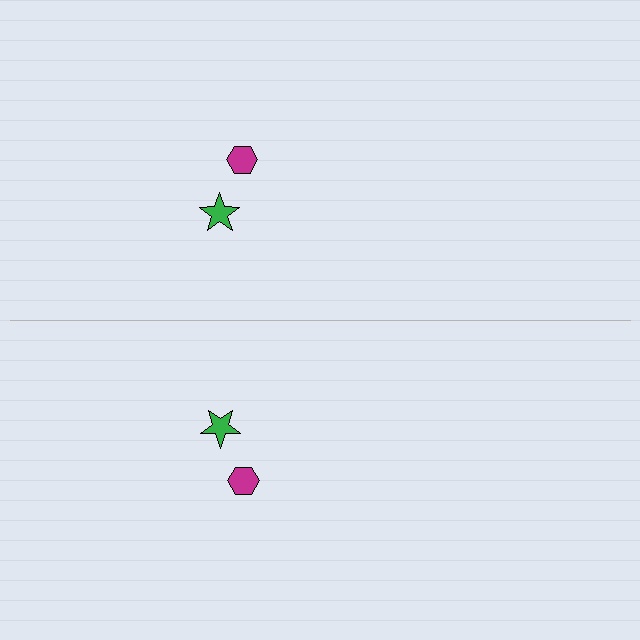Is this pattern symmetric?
Yes, this pattern has bilateral (reflection) symmetry.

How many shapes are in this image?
There are 4 shapes in this image.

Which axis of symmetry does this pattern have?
The pattern has a horizontal axis of symmetry running through the center of the image.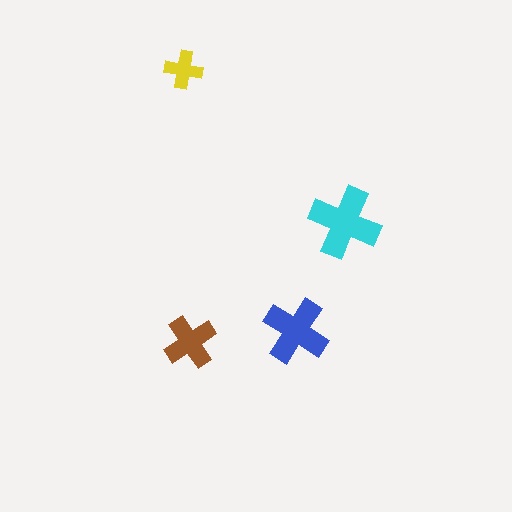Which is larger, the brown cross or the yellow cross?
The brown one.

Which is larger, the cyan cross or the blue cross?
The cyan one.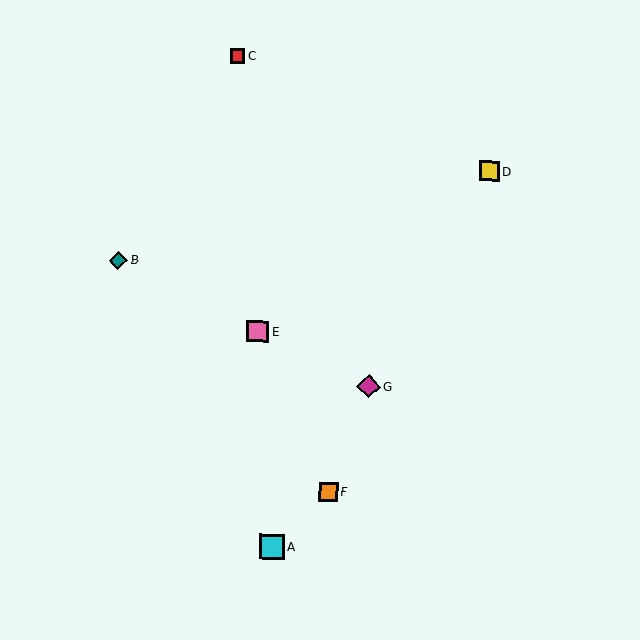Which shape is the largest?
The cyan square (labeled A) is the largest.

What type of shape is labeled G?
Shape G is a magenta diamond.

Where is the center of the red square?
The center of the red square is at (238, 56).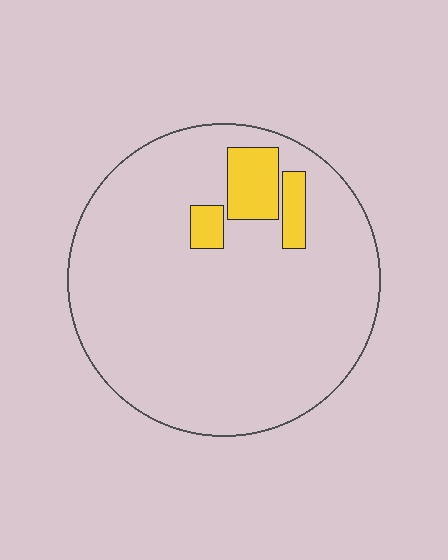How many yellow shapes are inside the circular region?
3.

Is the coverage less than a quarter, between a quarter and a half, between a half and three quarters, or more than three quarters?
Less than a quarter.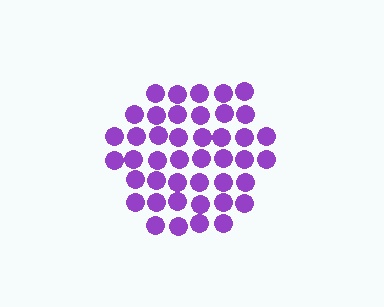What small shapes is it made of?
It is made of small circles.